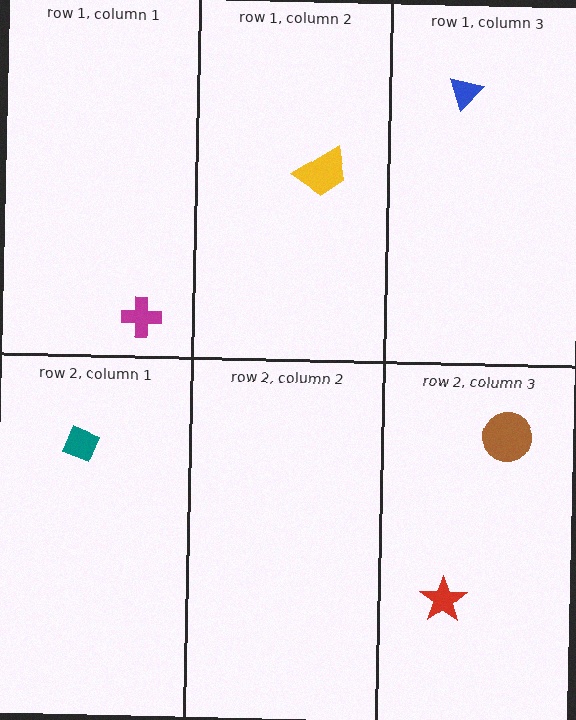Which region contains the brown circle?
The row 2, column 3 region.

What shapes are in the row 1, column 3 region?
The blue triangle.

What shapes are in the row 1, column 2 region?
The yellow trapezoid.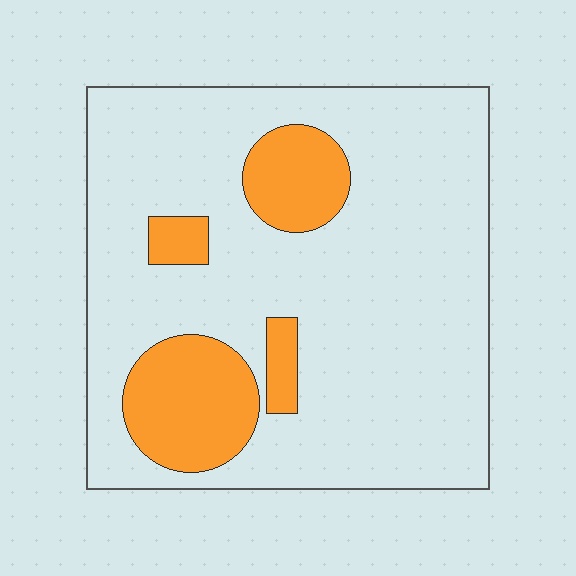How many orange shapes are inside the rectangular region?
4.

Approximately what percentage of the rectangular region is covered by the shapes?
Approximately 20%.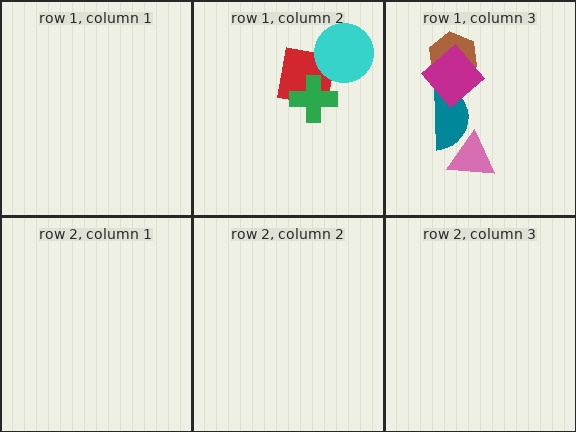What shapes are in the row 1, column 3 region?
The brown hexagon, the pink triangle, the teal semicircle, the magenta diamond.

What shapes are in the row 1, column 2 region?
The red square, the green cross, the cyan circle.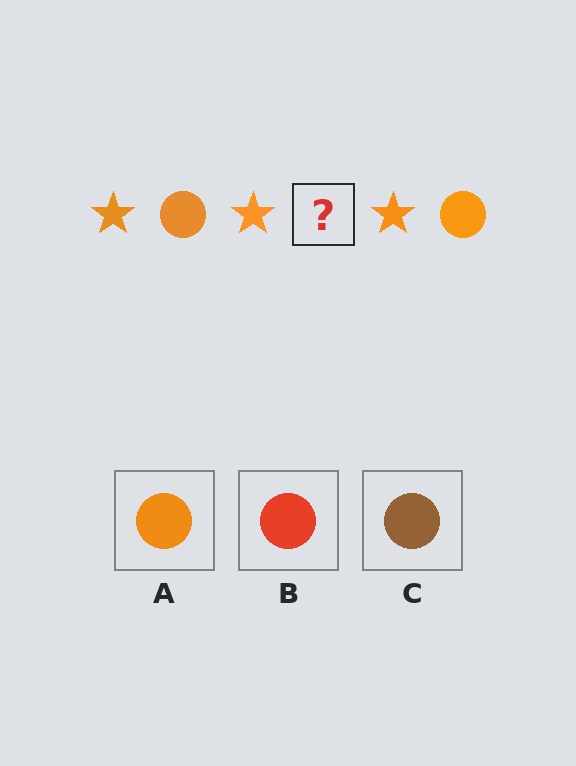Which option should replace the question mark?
Option A.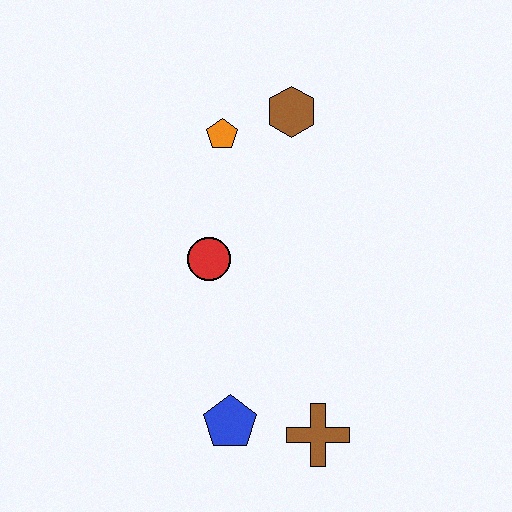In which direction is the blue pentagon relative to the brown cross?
The blue pentagon is to the left of the brown cross.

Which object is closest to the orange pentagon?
The brown hexagon is closest to the orange pentagon.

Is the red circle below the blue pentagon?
No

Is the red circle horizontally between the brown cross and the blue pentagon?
No